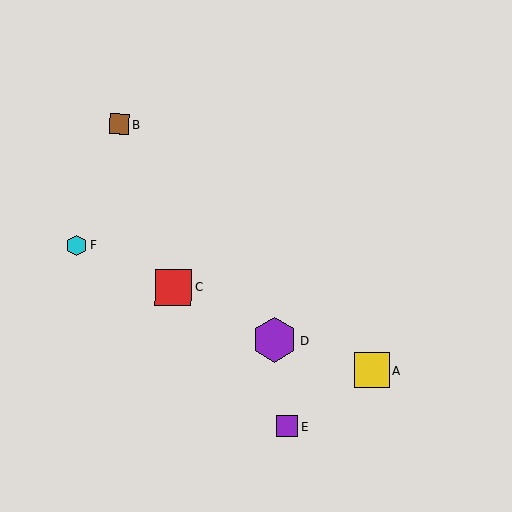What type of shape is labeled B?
Shape B is a brown square.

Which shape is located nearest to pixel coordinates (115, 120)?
The brown square (labeled B) at (119, 124) is nearest to that location.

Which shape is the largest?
The purple hexagon (labeled D) is the largest.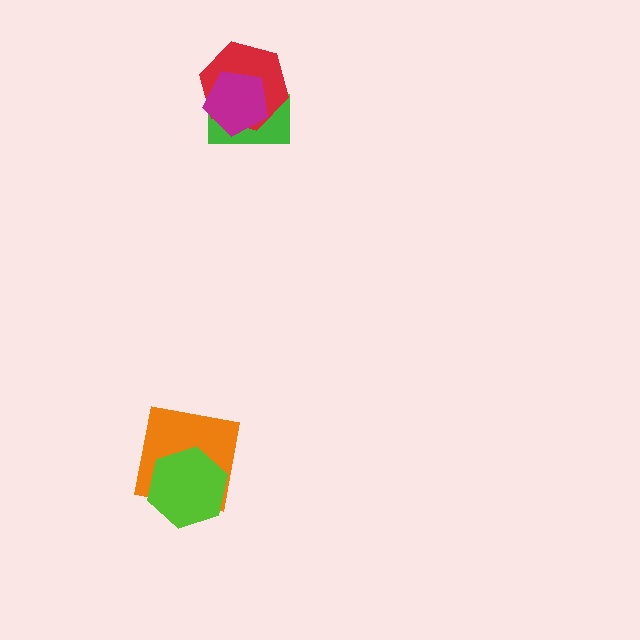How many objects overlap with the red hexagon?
2 objects overlap with the red hexagon.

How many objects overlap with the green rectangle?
2 objects overlap with the green rectangle.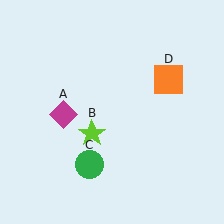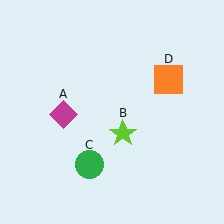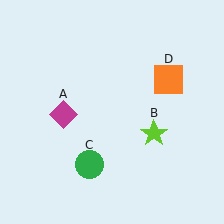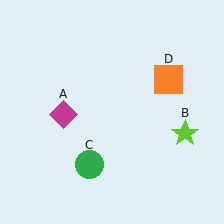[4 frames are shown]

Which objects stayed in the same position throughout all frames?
Magenta diamond (object A) and green circle (object C) and orange square (object D) remained stationary.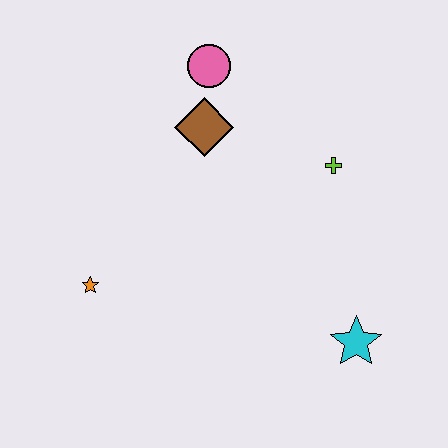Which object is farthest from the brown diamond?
The cyan star is farthest from the brown diamond.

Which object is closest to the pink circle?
The brown diamond is closest to the pink circle.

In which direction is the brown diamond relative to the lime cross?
The brown diamond is to the left of the lime cross.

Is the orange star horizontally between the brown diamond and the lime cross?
No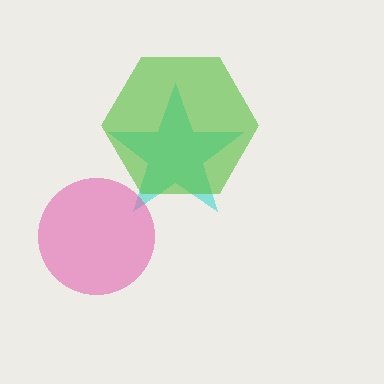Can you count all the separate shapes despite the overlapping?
Yes, there are 3 separate shapes.